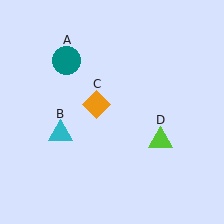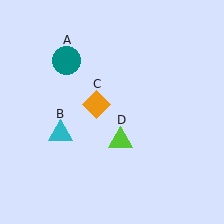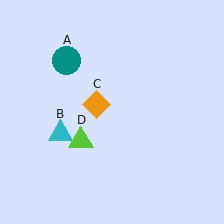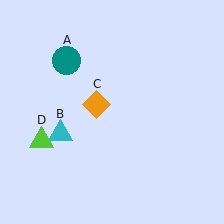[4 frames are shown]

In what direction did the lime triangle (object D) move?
The lime triangle (object D) moved left.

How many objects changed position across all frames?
1 object changed position: lime triangle (object D).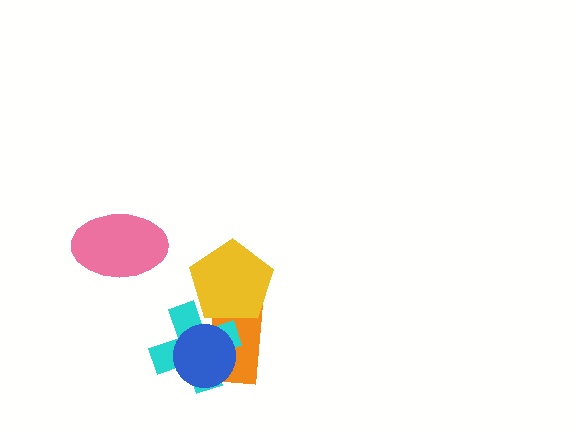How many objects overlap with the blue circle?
2 objects overlap with the blue circle.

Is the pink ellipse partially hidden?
No, no other shape covers it.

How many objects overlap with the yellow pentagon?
2 objects overlap with the yellow pentagon.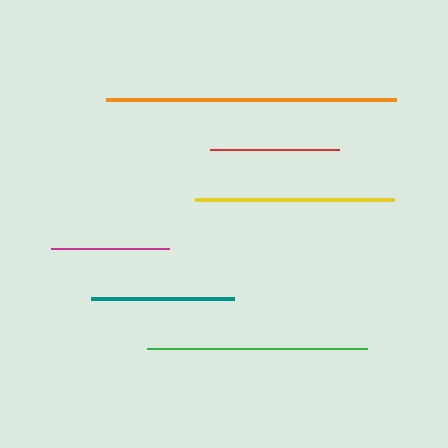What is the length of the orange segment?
The orange segment is approximately 290 pixels long.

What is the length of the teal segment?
The teal segment is approximately 143 pixels long.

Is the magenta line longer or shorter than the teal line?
The teal line is longer than the magenta line.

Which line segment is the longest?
The orange line is the longest at approximately 290 pixels.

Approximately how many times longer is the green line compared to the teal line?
The green line is approximately 1.5 times the length of the teal line.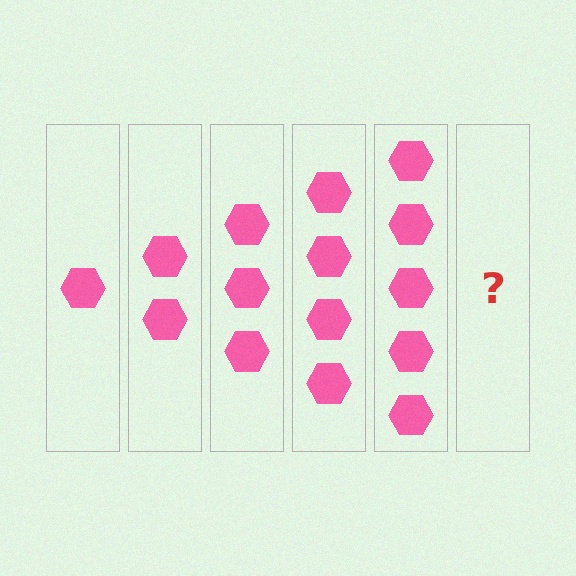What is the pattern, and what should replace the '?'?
The pattern is that each step adds one more hexagon. The '?' should be 6 hexagons.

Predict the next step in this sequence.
The next step is 6 hexagons.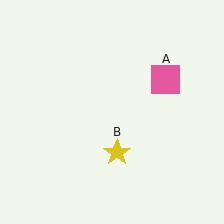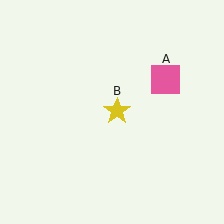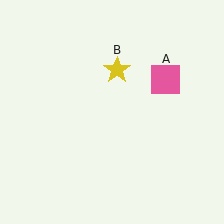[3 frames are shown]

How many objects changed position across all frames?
1 object changed position: yellow star (object B).